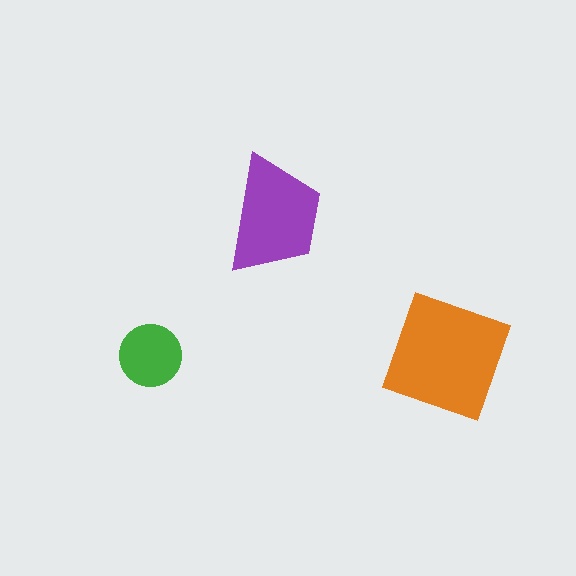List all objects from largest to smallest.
The orange square, the purple trapezoid, the green circle.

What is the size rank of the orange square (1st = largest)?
1st.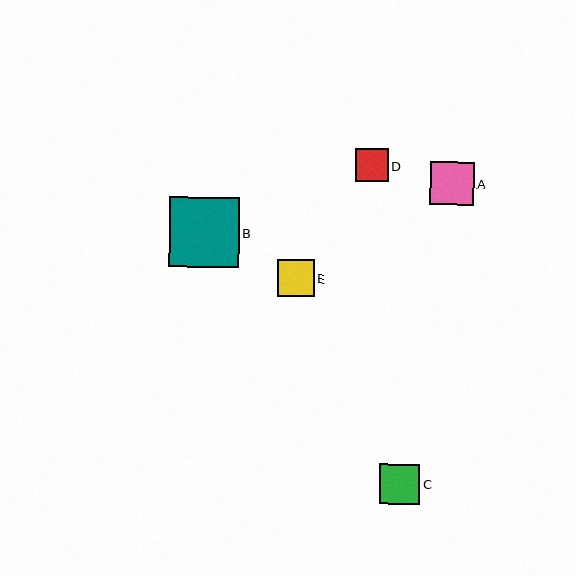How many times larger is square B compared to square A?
Square B is approximately 1.6 times the size of square A.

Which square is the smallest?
Square D is the smallest with a size of approximately 33 pixels.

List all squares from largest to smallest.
From largest to smallest: B, A, C, E, D.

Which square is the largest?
Square B is the largest with a size of approximately 69 pixels.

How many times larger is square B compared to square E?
Square B is approximately 1.9 times the size of square E.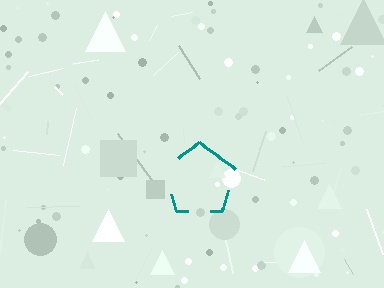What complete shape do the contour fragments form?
The contour fragments form a pentagon.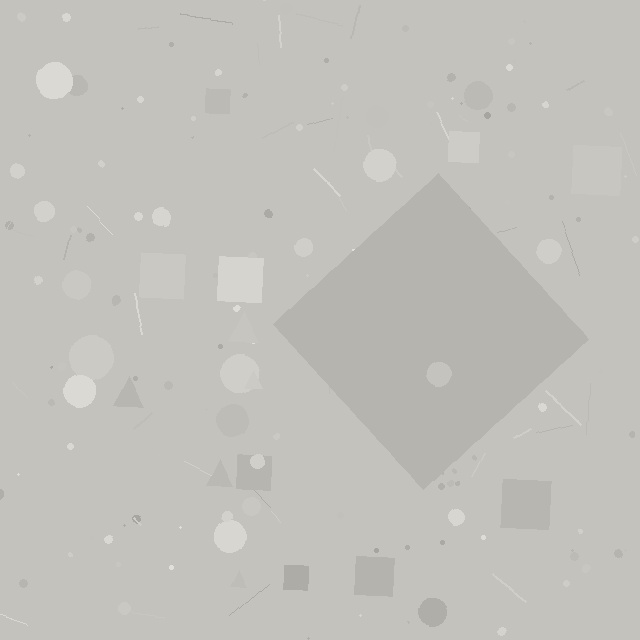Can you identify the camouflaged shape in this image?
The camouflaged shape is a diamond.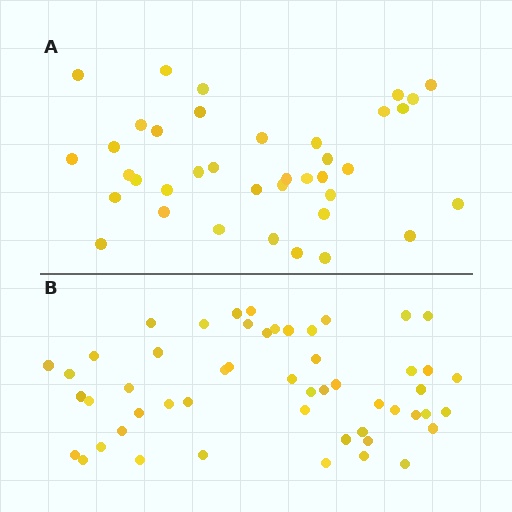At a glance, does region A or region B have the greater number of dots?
Region B (the bottom region) has more dots.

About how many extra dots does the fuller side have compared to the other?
Region B has approximately 15 more dots than region A.